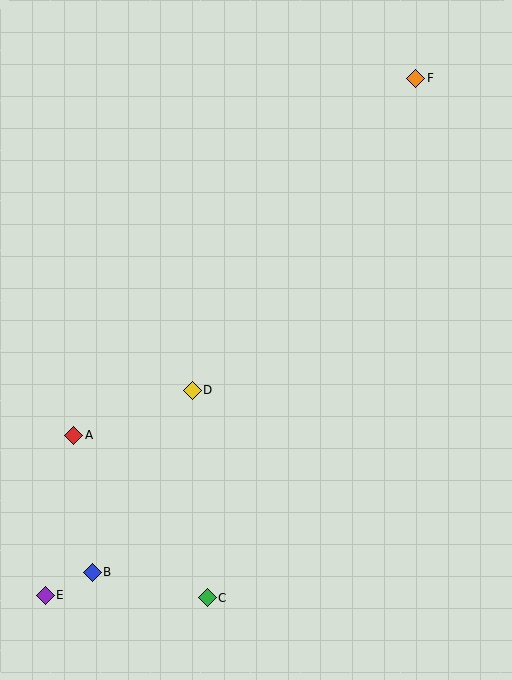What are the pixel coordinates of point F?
Point F is at (416, 79).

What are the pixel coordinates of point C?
Point C is at (207, 598).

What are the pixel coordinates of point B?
Point B is at (92, 572).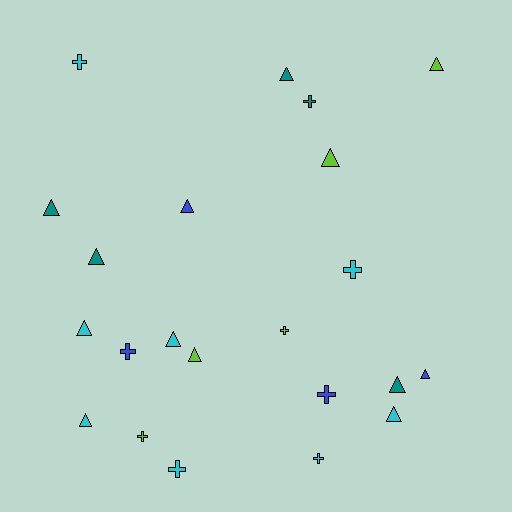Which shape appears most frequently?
Triangle, with 13 objects.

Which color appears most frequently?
Cyan, with 8 objects.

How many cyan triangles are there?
There are 4 cyan triangles.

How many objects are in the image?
There are 22 objects.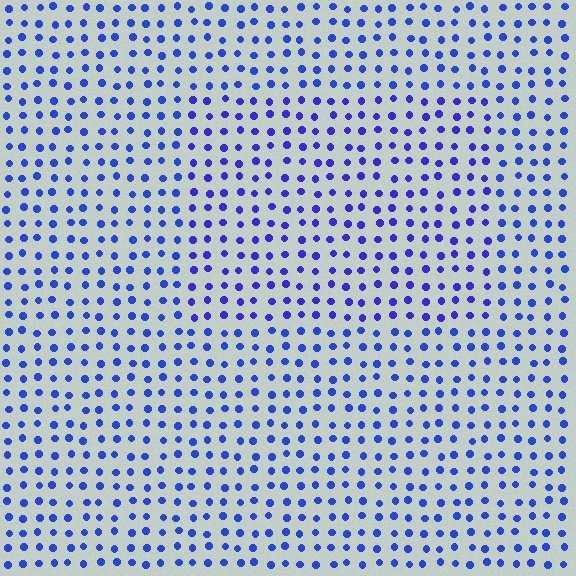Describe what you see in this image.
The image is filled with small blue elements in a uniform arrangement. A rectangle-shaped region is visible where the elements are tinted to a slightly different hue, forming a subtle color boundary.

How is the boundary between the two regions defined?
The boundary is defined purely by a slight shift in hue (about 18 degrees). Spacing, size, and orientation are identical on both sides.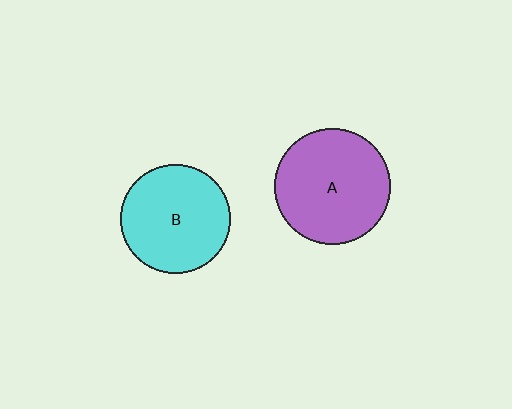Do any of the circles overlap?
No, none of the circles overlap.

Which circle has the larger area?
Circle A (purple).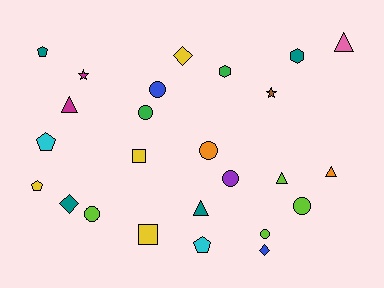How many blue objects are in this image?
There are 2 blue objects.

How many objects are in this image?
There are 25 objects.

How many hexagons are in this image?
There are 2 hexagons.